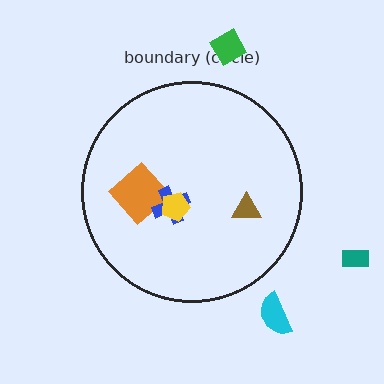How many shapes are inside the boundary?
4 inside, 3 outside.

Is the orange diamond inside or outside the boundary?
Inside.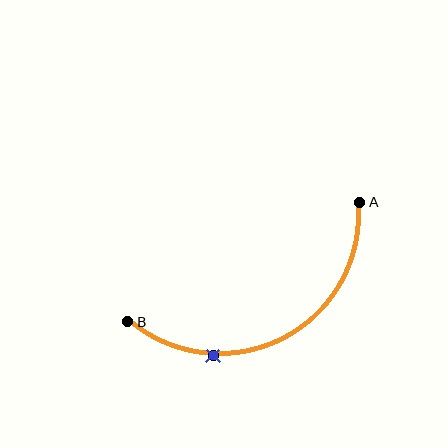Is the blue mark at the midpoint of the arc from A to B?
No. The blue mark lies on the arc but is closer to endpoint B. The arc midpoint would be at the point on the curve equidistant along the arc from both A and B.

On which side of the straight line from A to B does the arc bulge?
The arc bulges below the straight line connecting A and B.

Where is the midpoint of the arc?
The arc midpoint is the point on the curve farthest from the straight line joining A and B. It sits below that line.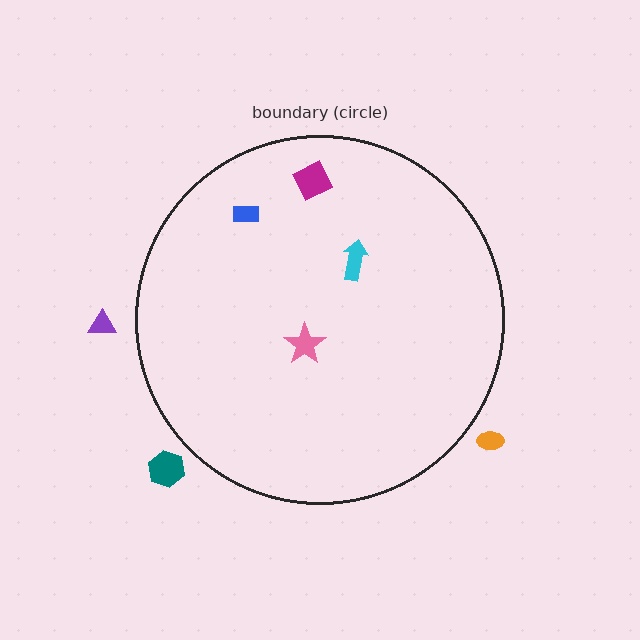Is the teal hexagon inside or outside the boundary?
Outside.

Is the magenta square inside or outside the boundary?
Inside.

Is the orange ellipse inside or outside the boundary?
Outside.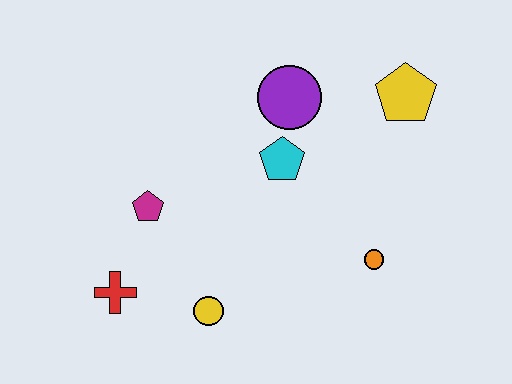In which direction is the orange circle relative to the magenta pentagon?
The orange circle is to the right of the magenta pentagon.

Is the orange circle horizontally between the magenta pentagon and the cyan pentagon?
No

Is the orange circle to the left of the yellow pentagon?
Yes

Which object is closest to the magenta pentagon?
The red cross is closest to the magenta pentagon.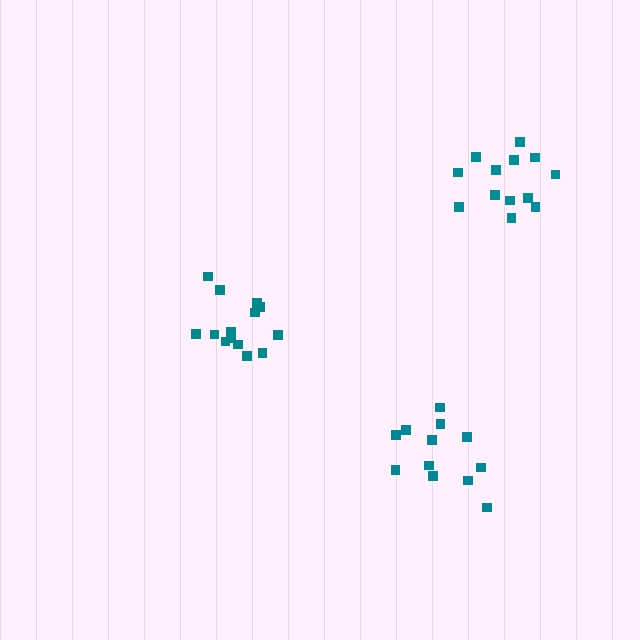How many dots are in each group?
Group 1: 12 dots, Group 2: 14 dots, Group 3: 13 dots (39 total).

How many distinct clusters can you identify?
There are 3 distinct clusters.